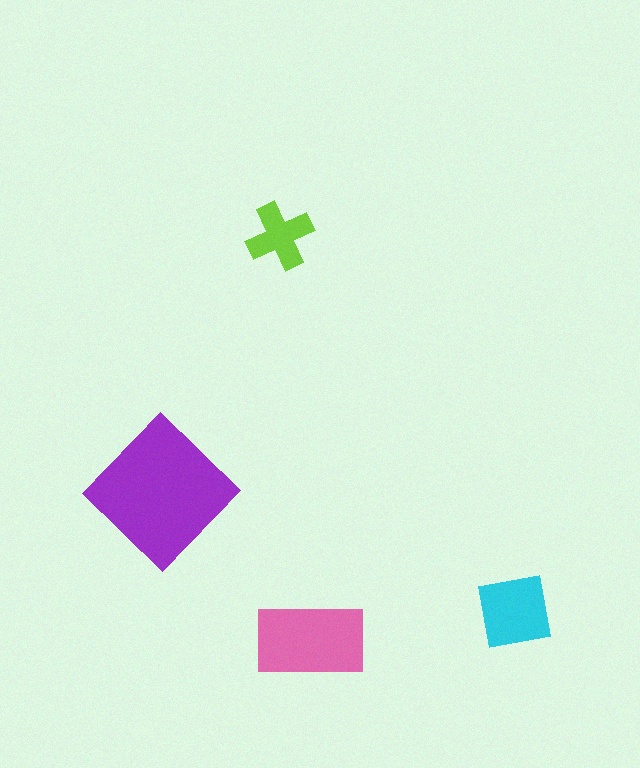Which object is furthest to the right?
The cyan square is rightmost.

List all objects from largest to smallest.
The purple diamond, the pink rectangle, the cyan square, the lime cross.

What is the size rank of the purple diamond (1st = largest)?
1st.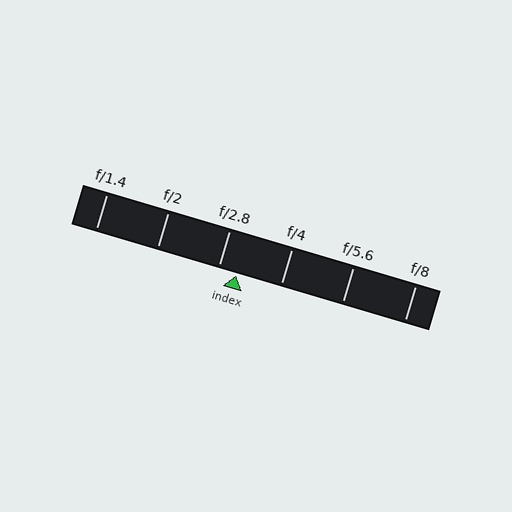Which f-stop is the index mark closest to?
The index mark is closest to f/2.8.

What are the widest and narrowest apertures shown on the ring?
The widest aperture shown is f/1.4 and the narrowest is f/8.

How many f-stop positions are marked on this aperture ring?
There are 6 f-stop positions marked.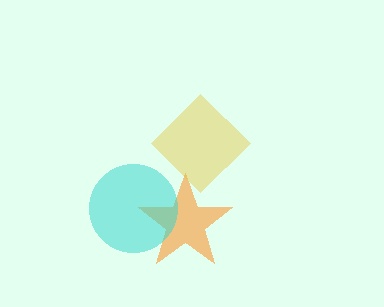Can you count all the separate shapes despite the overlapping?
Yes, there are 3 separate shapes.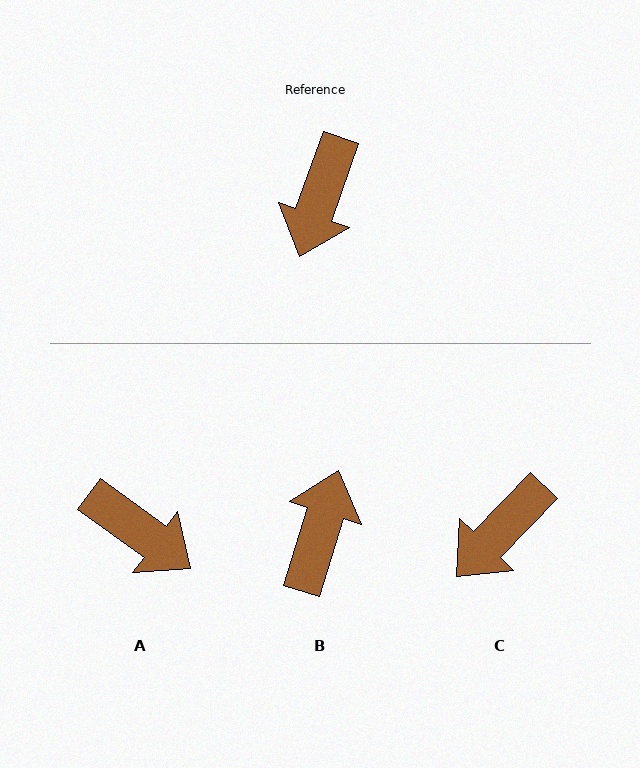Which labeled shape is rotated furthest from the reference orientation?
B, about 178 degrees away.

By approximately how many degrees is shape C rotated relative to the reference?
Approximately 25 degrees clockwise.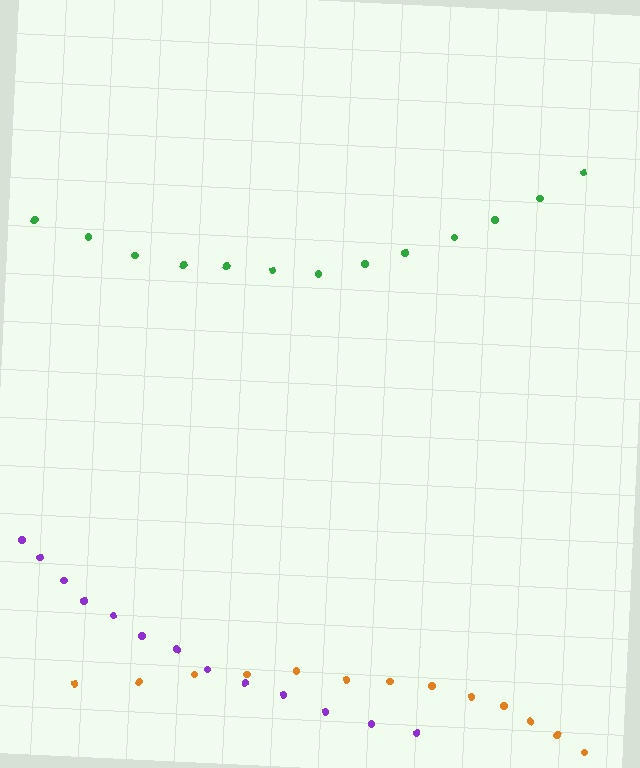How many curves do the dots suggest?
There are 3 distinct paths.